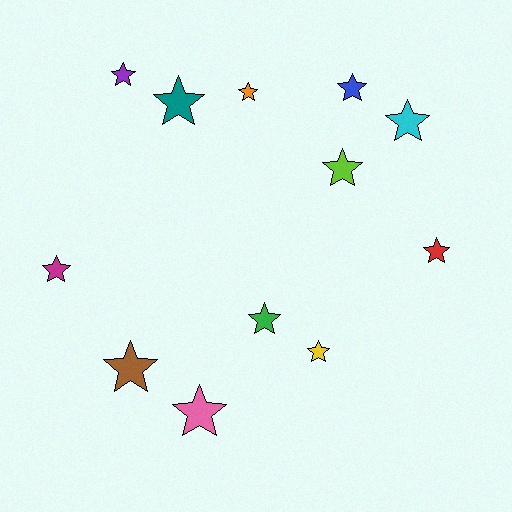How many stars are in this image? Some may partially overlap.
There are 12 stars.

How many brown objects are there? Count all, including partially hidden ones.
There is 1 brown object.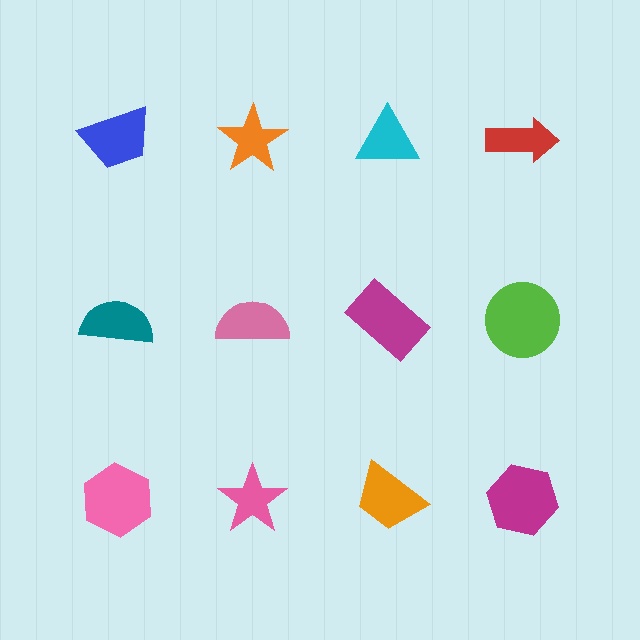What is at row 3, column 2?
A pink star.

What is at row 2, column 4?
A lime circle.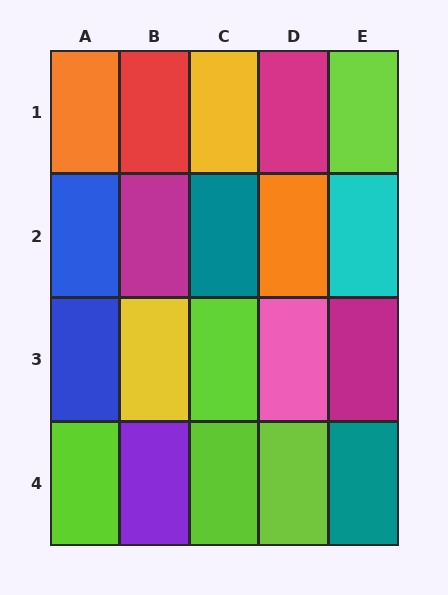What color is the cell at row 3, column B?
Yellow.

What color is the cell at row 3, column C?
Lime.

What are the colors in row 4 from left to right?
Lime, purple, lime, lime, teal.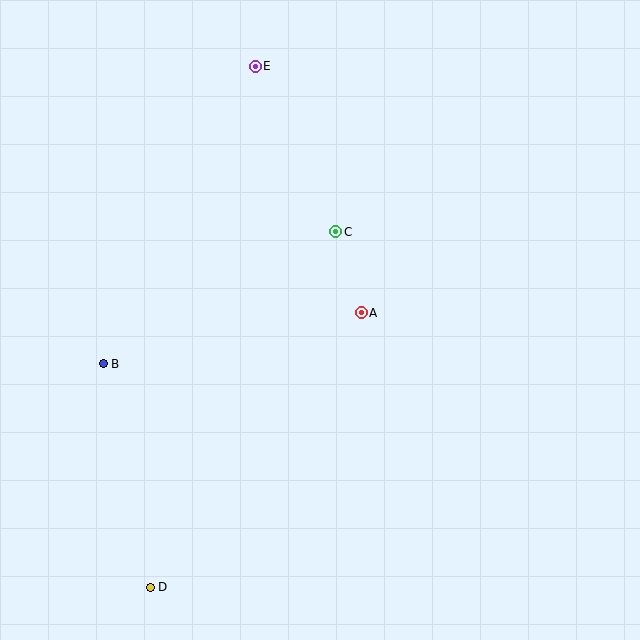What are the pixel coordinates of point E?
Point E is at (255, 66).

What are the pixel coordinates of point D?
Point D is at (150, 587).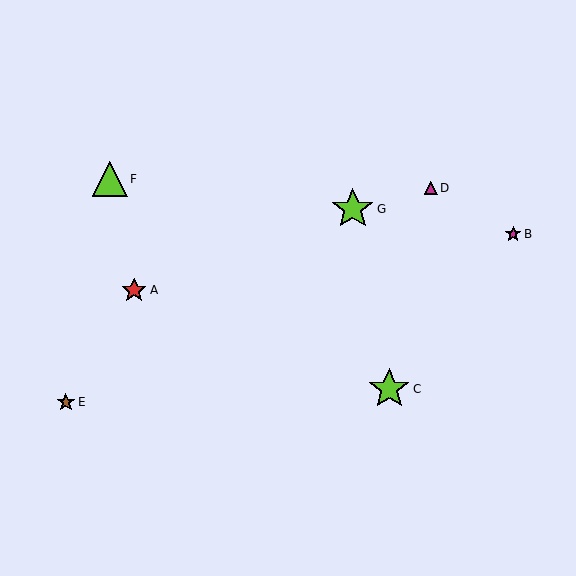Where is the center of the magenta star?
The center of the magenta star is at (513, 234).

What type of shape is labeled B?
Shape B is a magenta star.